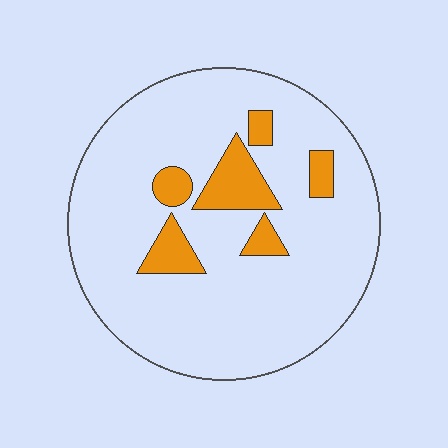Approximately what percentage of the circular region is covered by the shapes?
Approximately 15%.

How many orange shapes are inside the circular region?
6.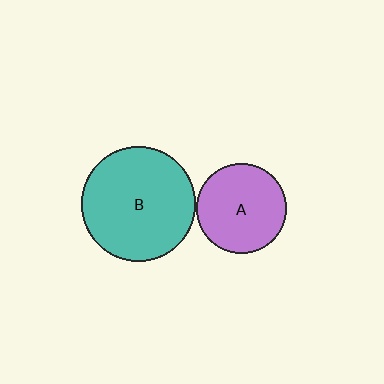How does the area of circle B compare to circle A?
Approximately 1.6 times.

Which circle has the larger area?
Circle B (teal).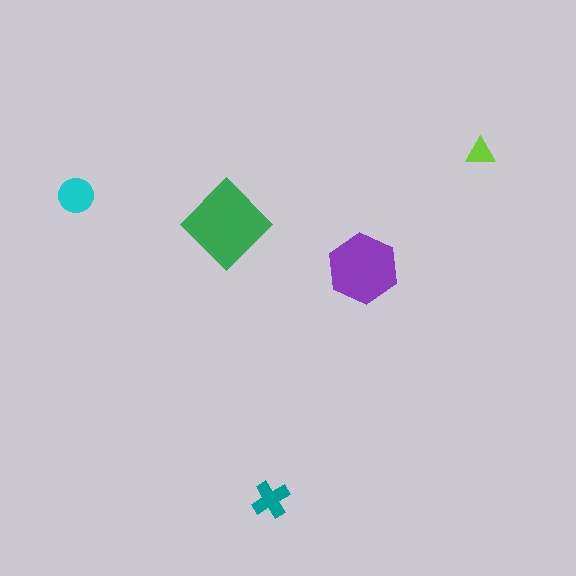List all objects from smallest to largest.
The lime triangle, the teal cross, the cyan circle, the purple hexagon, the green diamond.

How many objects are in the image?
There are 5 objects in the image.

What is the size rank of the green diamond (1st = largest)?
1st.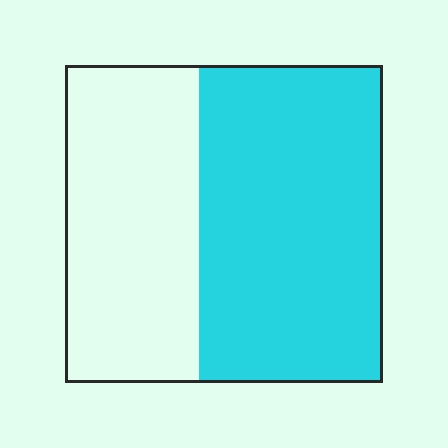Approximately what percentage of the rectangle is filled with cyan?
Approximately 60%.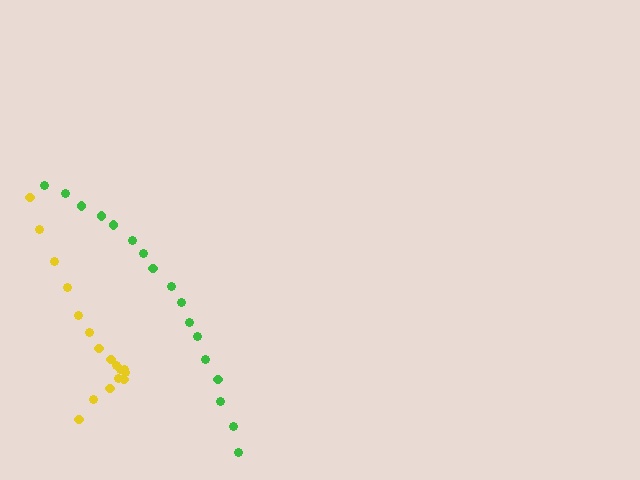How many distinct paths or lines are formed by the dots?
There are 2 distinct paths.